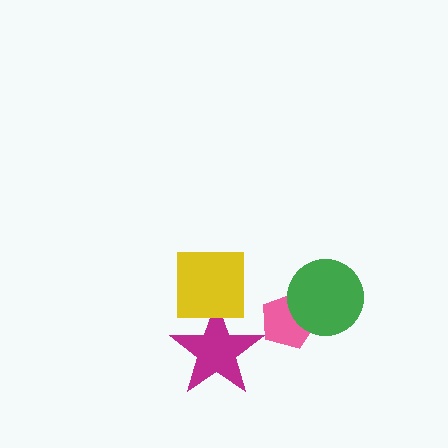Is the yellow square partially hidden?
No, no other shape covers it.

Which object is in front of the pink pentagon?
The green circle is in front of the pink pentagon.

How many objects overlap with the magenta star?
1 object overlaps with the magenta star.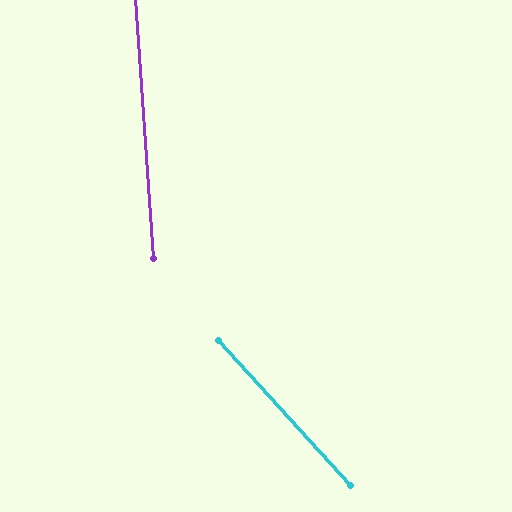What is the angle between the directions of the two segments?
Approximately 38 degrees.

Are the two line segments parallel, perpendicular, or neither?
Neither parallel nor perpendicular — they differ by about 38°.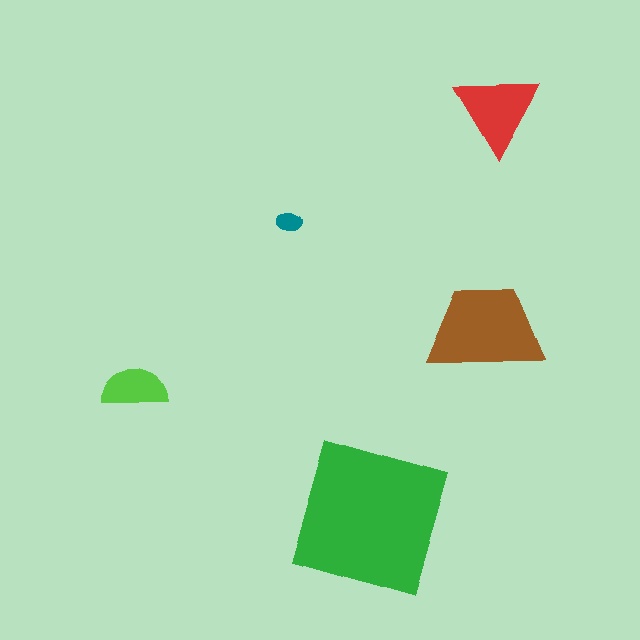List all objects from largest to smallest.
The green square, the brown trapezoid, the red triangle, the lime semicircle, the teal ellipse.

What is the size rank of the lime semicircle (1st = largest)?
4th.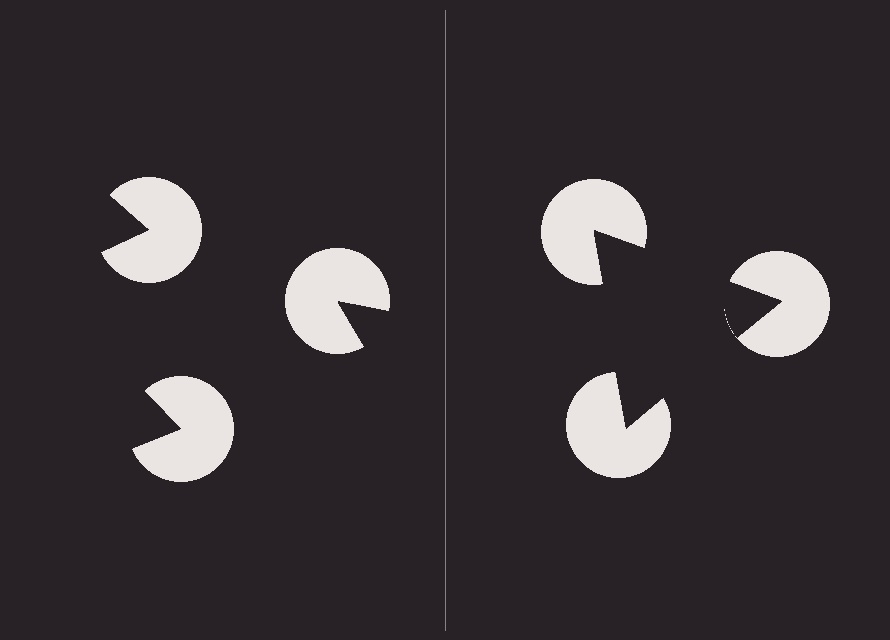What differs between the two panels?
The pac-man discs are positioned identically on both sides; only the wedge orientations differ. On the right they align to a triangle; on the left they are misaligned.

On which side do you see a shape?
An illusory triangle appears on the right side. On the left side the wedge cuts are rotated, so no coherent shape forms.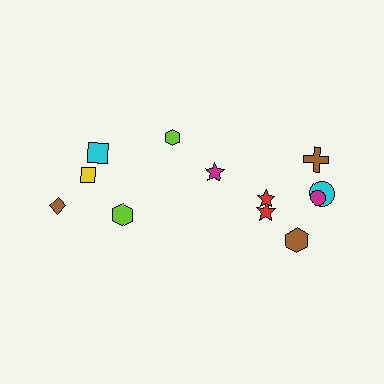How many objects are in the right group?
There are 7 objects.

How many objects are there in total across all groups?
There are 12 objects.